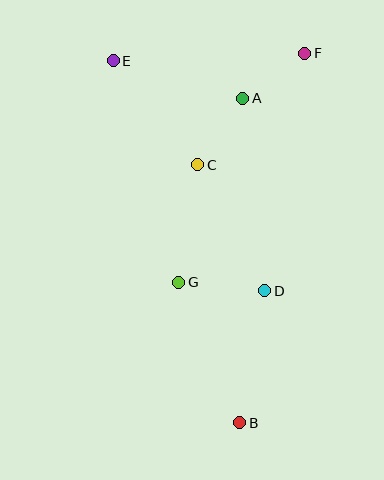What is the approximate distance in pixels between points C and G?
The distance between C and G is approximately 119 pixels.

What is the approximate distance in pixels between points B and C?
The distance between B and C is approximately 262 pixels.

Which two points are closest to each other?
Points A and F are closest to each other.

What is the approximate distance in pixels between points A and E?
The distance between A and E is approximately 135 pixels.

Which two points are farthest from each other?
Points B and E are farthest from each other.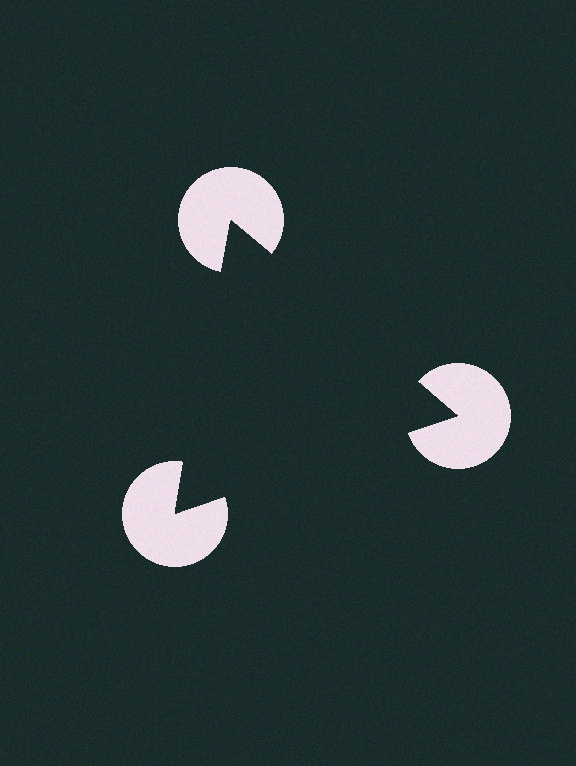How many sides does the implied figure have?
3 sides.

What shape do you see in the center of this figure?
An illusory triangle — its edges are inferred from the aligned wedge cuts in the pac-man discs, not physically drawn.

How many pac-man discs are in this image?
There are 3 — one at each vertex of the illusory triangle.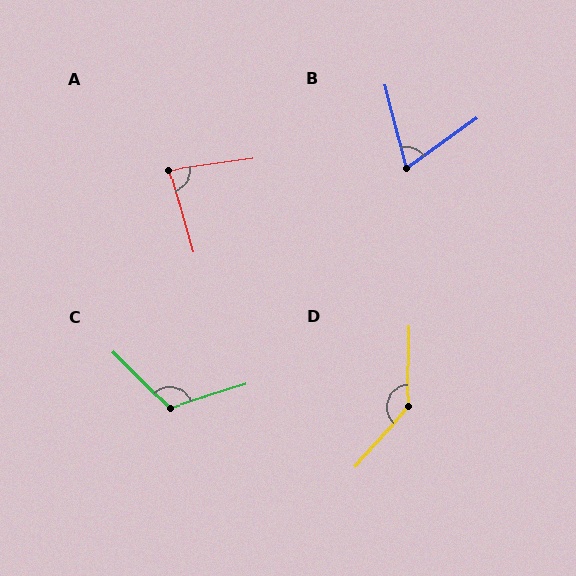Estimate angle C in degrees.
Approximately 118 degrees.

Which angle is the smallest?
B, at approximately 69 degrees.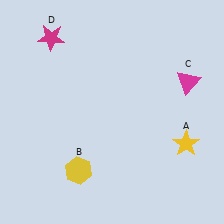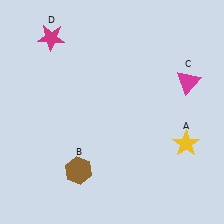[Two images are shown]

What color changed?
The hexagon (B) changed from yellow in Image 1 to brown in Image 2.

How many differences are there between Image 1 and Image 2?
There is 1 difference between the two images.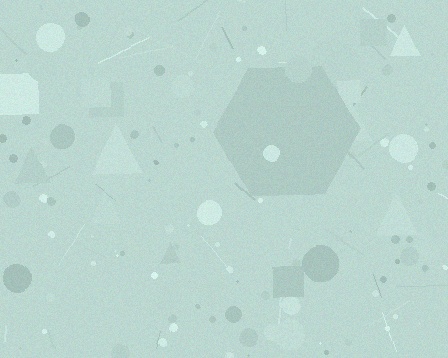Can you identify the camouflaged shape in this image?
The camouflaged shape is a hexagon.